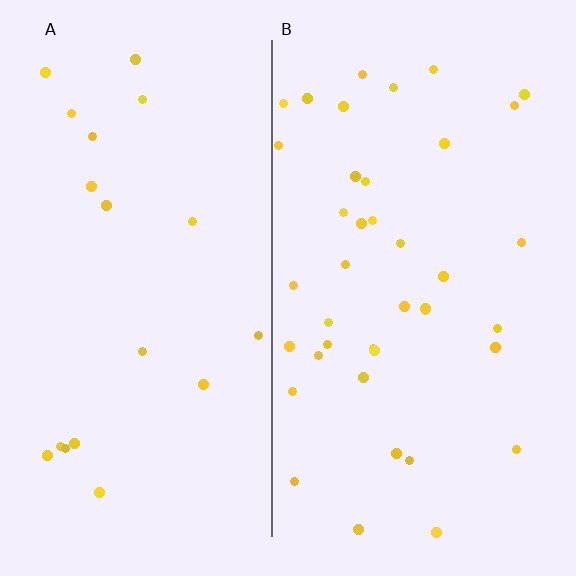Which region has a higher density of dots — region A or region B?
B (the right).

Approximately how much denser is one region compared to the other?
Approximately 2.1× — region B over region A.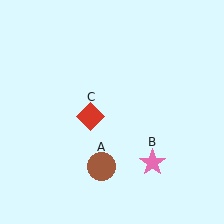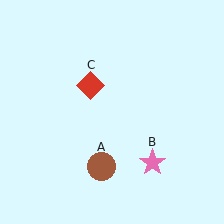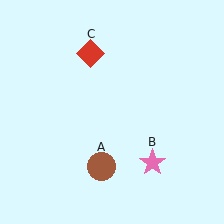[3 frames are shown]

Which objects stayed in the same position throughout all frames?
Brown circle (object A) and pink star (object B) remained stationary.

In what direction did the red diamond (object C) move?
The red diamond (object C) moved up.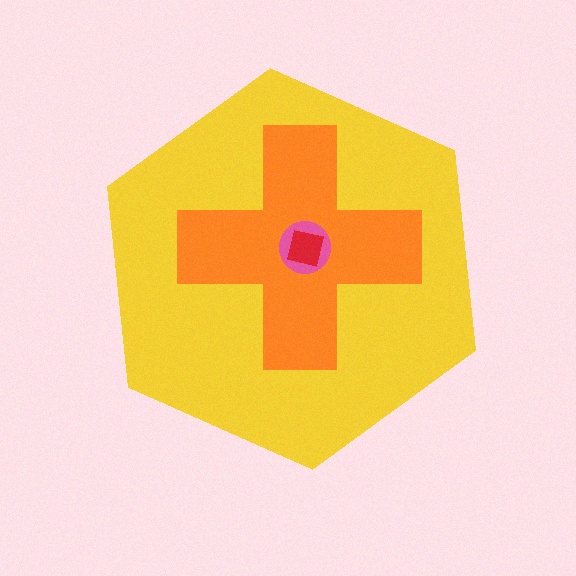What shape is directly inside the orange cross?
The pink circle.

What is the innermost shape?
The red square.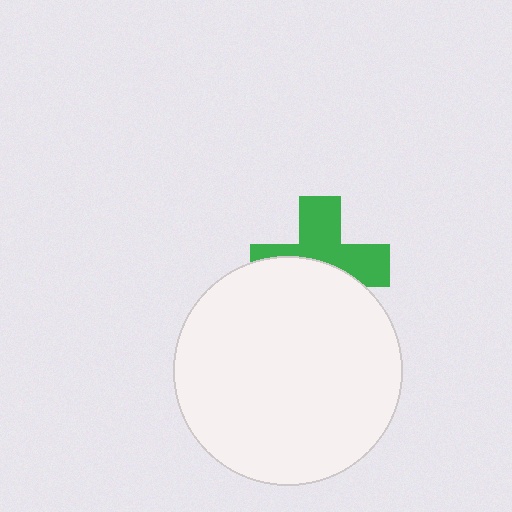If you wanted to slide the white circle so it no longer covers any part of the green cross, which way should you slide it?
Slide it down — that is the most direct way to separate the two shapes.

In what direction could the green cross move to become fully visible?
The green cross could move up. That would shift it out from behind the white circle entirely.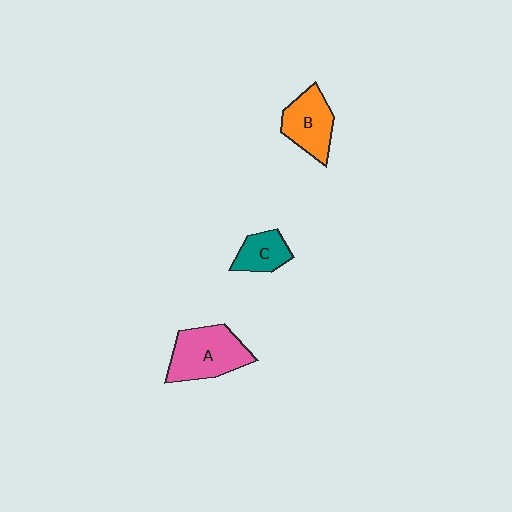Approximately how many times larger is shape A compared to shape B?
Approximately 1.3 times.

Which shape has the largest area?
Shape A (pink).